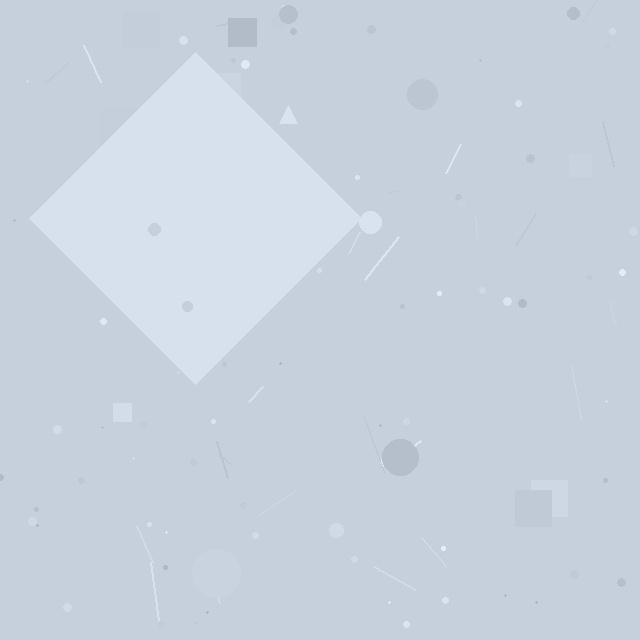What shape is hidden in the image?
A diamond is hidden in the image.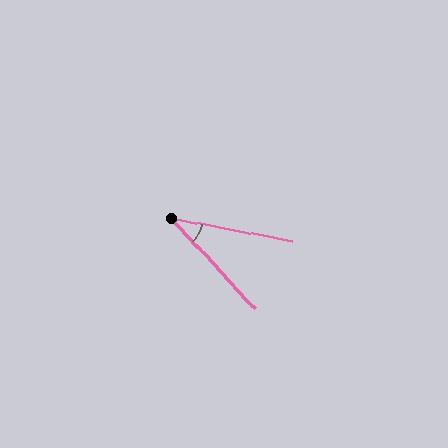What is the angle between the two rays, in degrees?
Approximately 37 degrees.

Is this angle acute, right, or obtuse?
It is acute.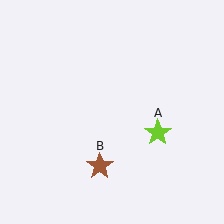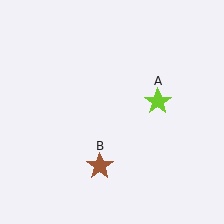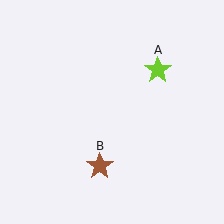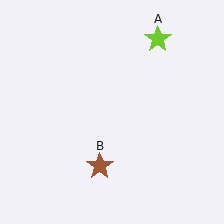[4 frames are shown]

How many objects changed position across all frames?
1 object changed position: lime star (object A).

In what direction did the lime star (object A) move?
The lime star (object A) moved up.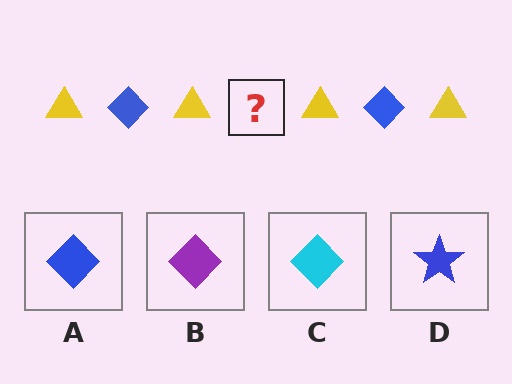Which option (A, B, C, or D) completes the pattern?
A.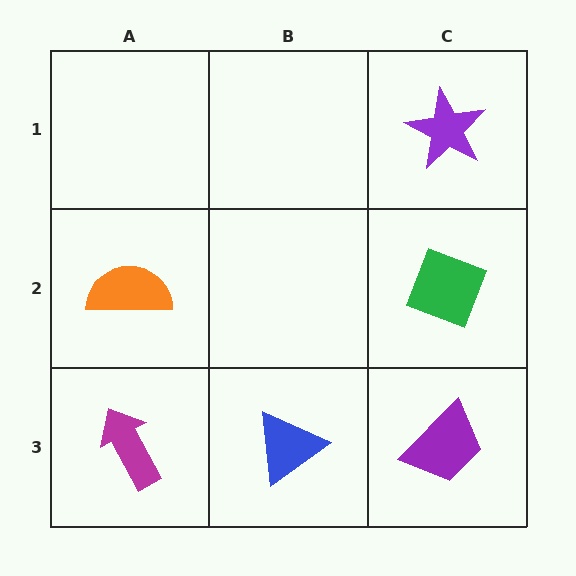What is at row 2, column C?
A green diamond.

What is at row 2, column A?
An orange semicircle.